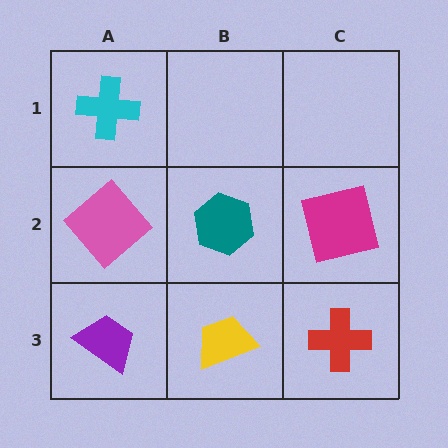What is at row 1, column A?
A cyan cross.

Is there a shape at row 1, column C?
No, that cell is empty.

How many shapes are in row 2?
3 shapes.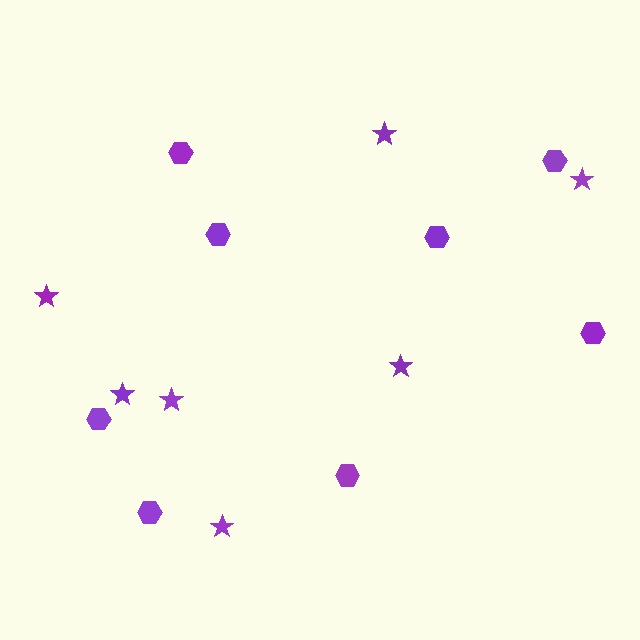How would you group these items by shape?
There are 2 groups: one group of hexagons (8) and one group of stars (7).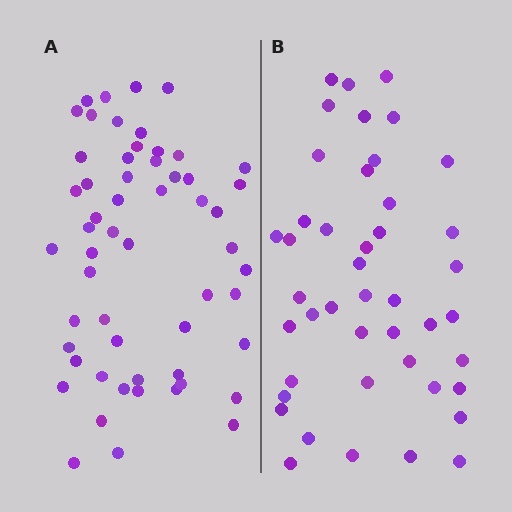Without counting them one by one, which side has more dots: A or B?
Region A (the left region) has more dots.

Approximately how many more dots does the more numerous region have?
Region A has roughly 12 or so more dots than region B.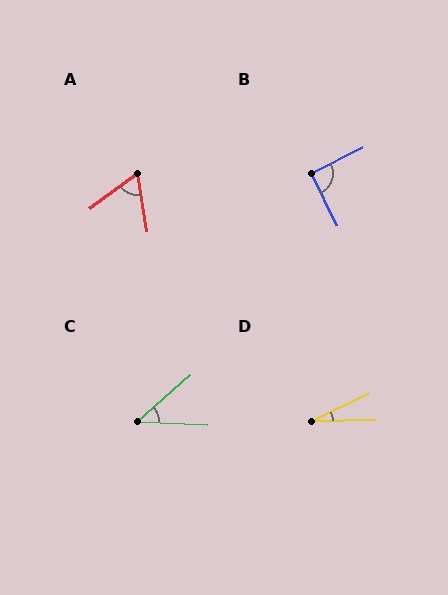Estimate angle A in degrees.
Approximately 63 degrees.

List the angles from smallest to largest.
D (24°), C (43°), A (63°), B (91°).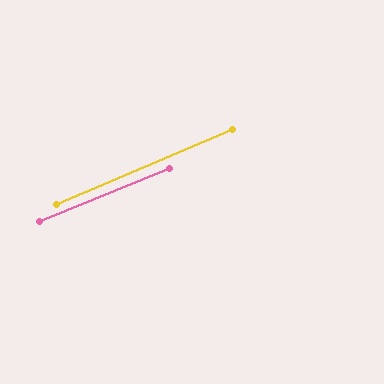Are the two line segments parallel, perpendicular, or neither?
Parallel — their directions differ by only 0.6°.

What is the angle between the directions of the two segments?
Approximately 1 degree.